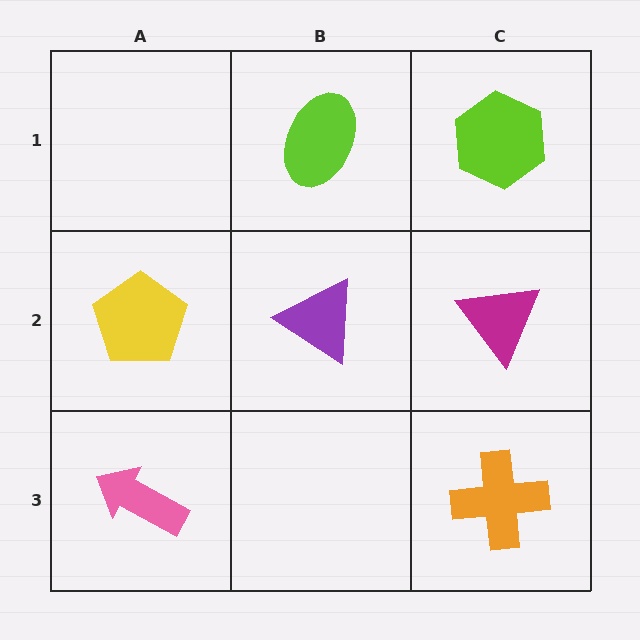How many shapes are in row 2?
3 shapes.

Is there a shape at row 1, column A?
No, that cell is empty.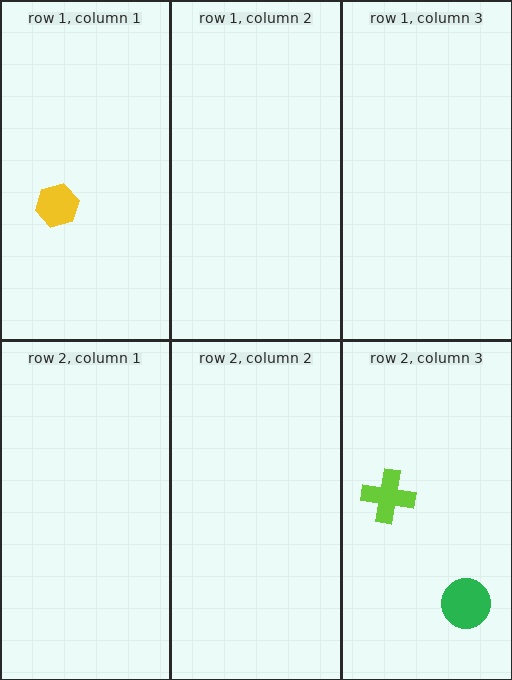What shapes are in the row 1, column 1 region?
The yellow hexagon.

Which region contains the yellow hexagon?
The row 1, column 1 region.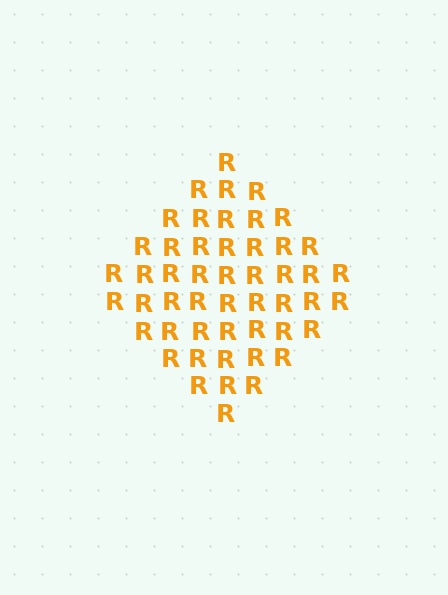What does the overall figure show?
The overall figure shows a diamond.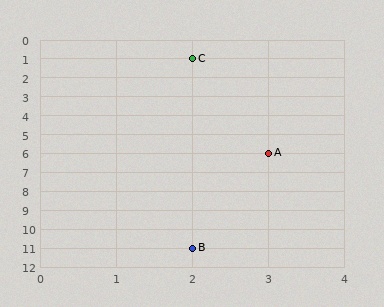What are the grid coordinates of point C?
Point C is at grid coordinates (2, 1).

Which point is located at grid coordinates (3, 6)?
Point A is at (3, 6).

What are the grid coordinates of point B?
Point B is at grid coordinates (2, 11).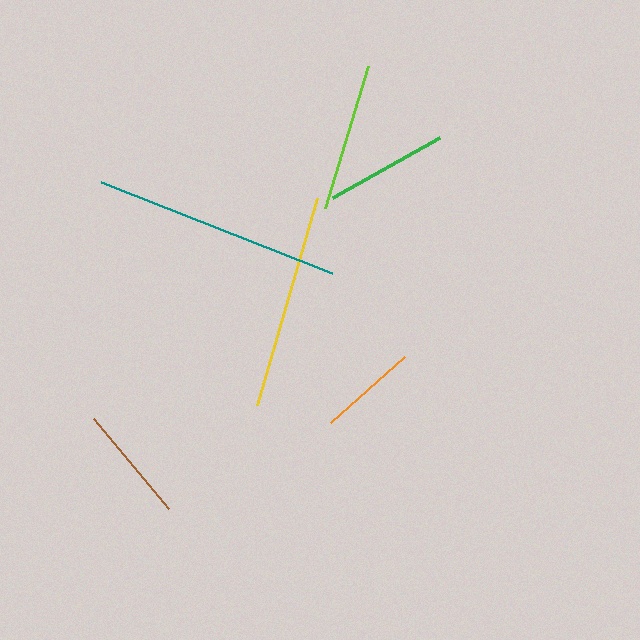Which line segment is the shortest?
The orange line is the shortest at approximately 99 pixels.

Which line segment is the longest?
The teal line is the longest at approximately 249 pixels.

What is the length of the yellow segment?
The yellow segment is approximately 216 pixels long.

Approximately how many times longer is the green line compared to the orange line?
The green line is approximately 1.2 times the length of the orange line.